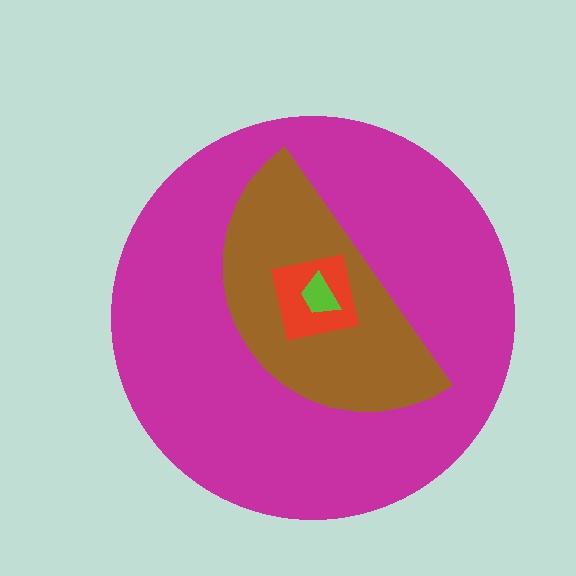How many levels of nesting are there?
4.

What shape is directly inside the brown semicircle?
The red square.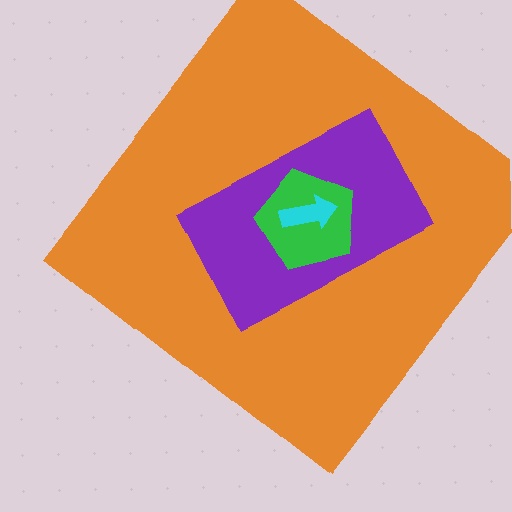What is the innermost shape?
The cyan arrow.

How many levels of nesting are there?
4.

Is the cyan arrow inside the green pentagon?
Yes.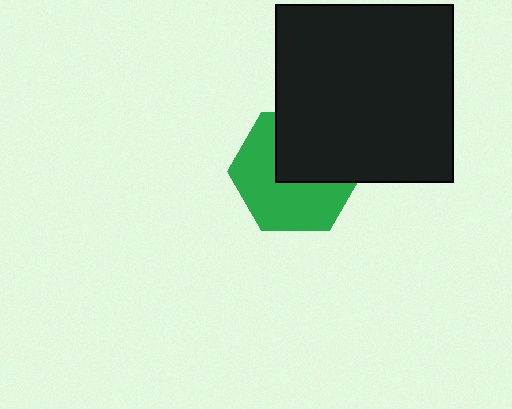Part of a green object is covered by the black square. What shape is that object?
It is a hexagon.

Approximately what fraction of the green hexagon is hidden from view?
Roughly 43% of the green hexagon is hidden behind the black square.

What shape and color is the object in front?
The object in front is a black square.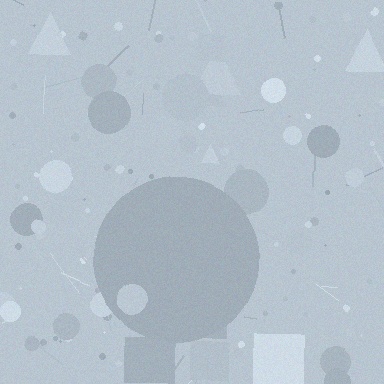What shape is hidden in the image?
A circle is hidden in the image.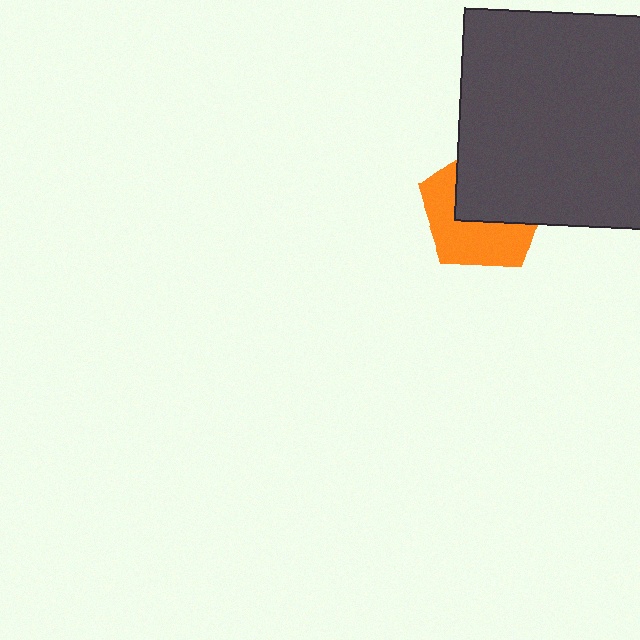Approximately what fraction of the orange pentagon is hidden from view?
Roughly 51% of the orange pentagon is hidden behind the dark gray square.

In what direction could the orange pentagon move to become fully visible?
The orange pentagon could move toward the lower-left. That would shift it out from behind the dark gray square entirely.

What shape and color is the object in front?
The object in front is a dark gray square.